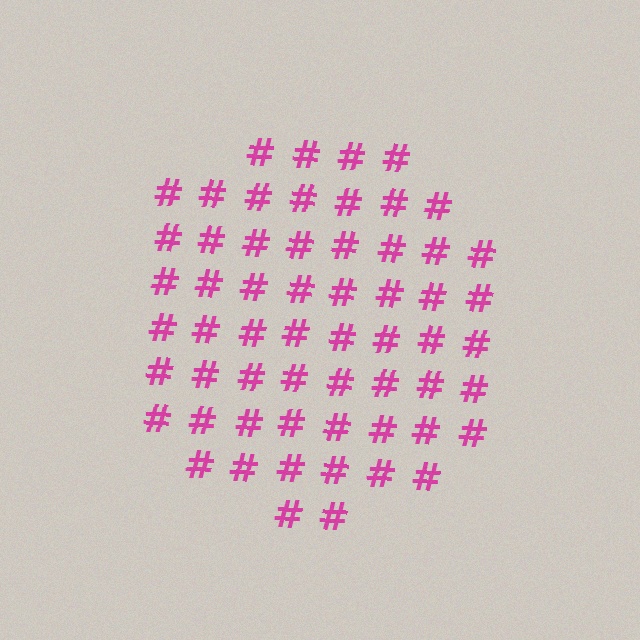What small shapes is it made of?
It is made of small hash symbols.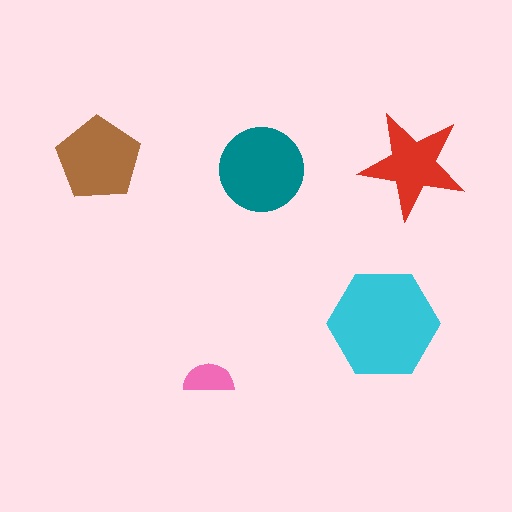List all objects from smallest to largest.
The pink semicircle, the red star, the brown pentagon, the teal circle, the cyan hexagon.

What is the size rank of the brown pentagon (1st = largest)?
3rd.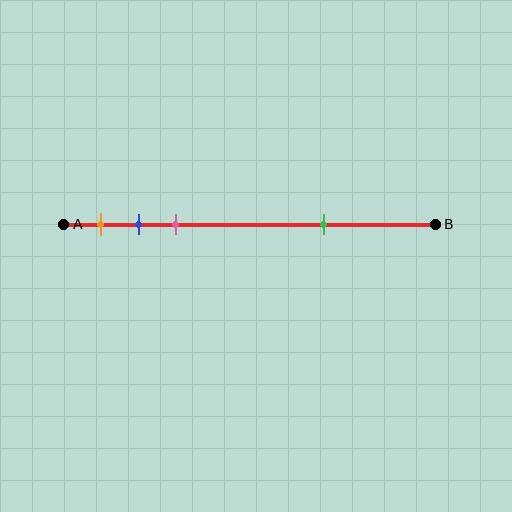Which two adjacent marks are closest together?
The blue and pink marks are the closest adjacent pair.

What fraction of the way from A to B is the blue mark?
The blue mark is approximately 20% (0.2) of the way from A to B.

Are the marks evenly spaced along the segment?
No, the marks are not evenly spaced.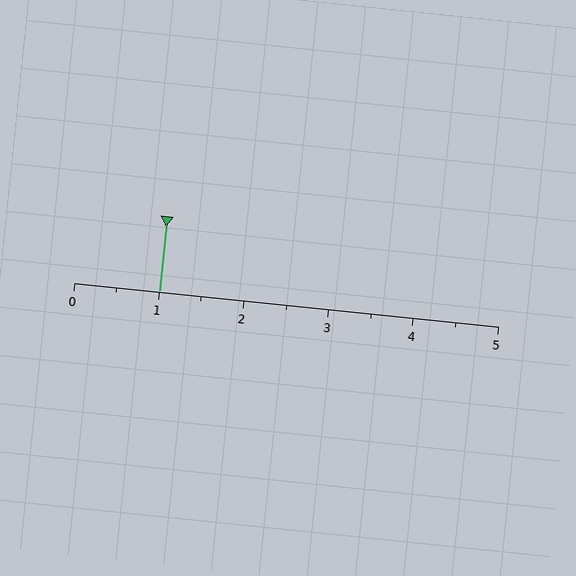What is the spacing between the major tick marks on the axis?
The major ticks are spaced 1 apart.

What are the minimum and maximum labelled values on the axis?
The axis runs from 0 to 5.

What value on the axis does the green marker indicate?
The marker indicates approximately 1.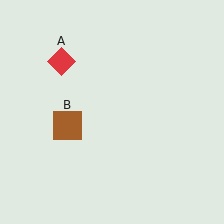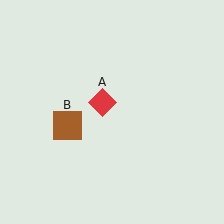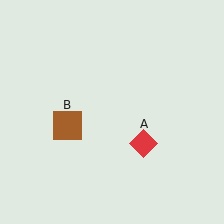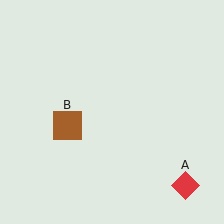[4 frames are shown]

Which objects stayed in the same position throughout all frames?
Brown square (object B) remained stationary.